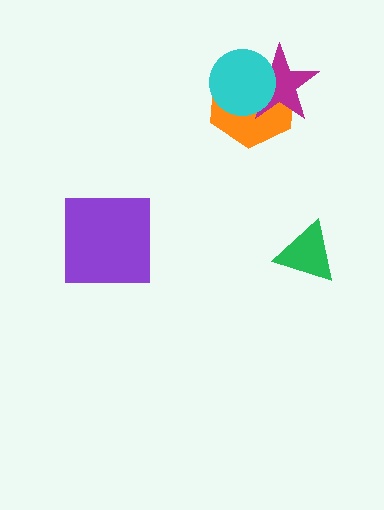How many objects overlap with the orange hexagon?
2 objects overlap with the orange hexagon.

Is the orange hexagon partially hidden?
Yes, it is partially covered by another shape.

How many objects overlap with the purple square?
0 objects overlap with the purple square.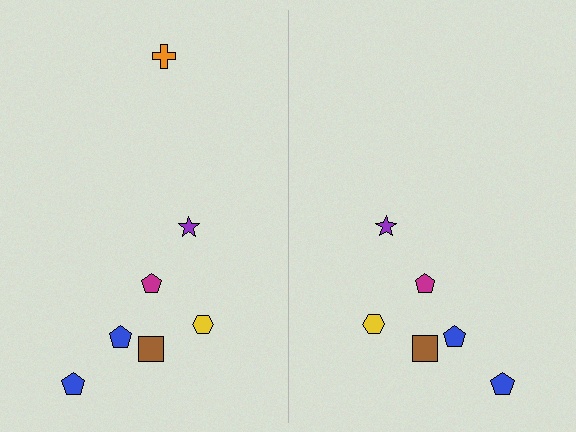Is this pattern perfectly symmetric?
No, the pattern is not perfectly symmetric. A orange cross is missing from the right side.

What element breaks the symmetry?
A orange cross is missing from the right side.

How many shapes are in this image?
There are 13 shapes in this image.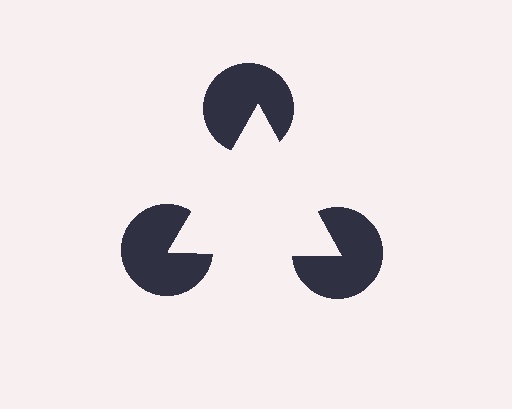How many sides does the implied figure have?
3 sides.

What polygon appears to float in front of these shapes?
An illusory triangle — its edges are inferred from the aligned wedge cuts in the pac-man discs, not physically drawn.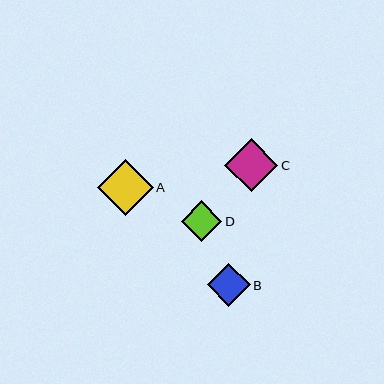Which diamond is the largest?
Diamond A is the largest with a size of approximately 56 pixels.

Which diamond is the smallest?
Diamond D is the smallest with a size of approximately 41 pixels.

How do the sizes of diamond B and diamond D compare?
Diamond B and diamond D are approximately the same size.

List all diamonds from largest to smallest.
From largest to smallest: A, C, B, D.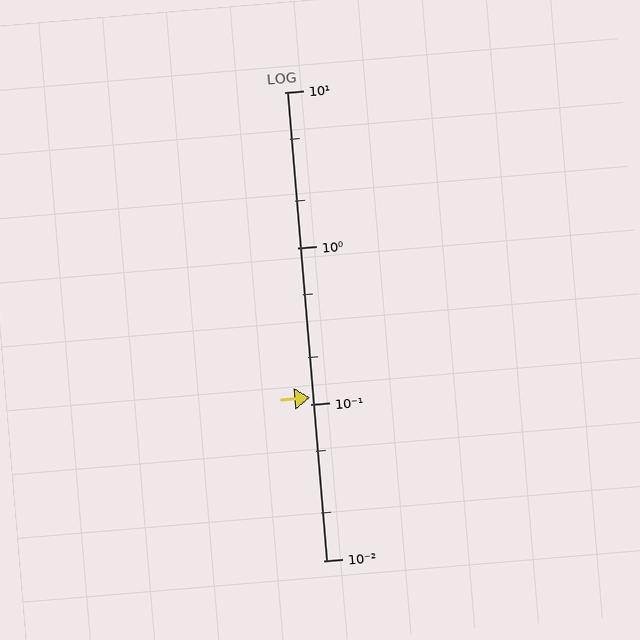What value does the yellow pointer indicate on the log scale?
The pointer indicates approximately 0.11.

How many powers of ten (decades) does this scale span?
The scale spans 3 decades, from 0.01 to 10.